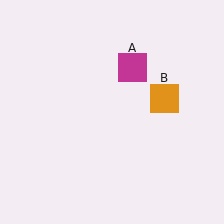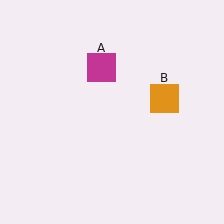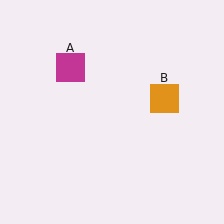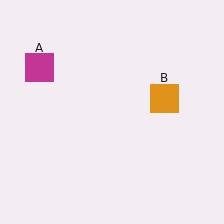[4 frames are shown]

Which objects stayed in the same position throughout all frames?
Orange square (object B) remained stationary.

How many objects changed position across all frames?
1 object changed position: magenta square (object A).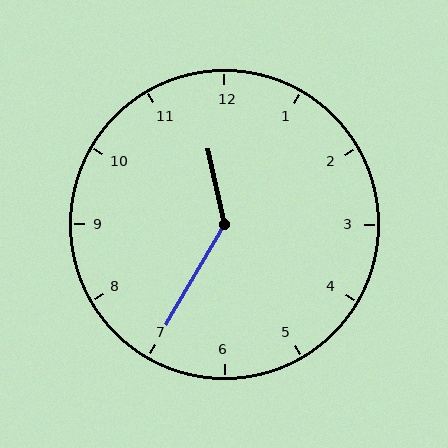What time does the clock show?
11:35.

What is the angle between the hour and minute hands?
Approximately 138 degrees.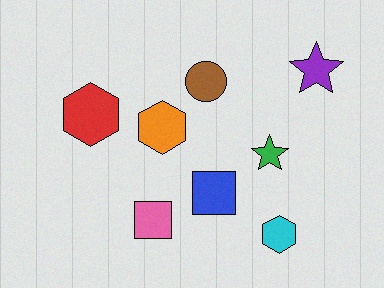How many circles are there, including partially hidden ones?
There is 1 circle.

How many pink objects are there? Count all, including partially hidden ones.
There is 1 pink object.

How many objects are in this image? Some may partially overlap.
There are 8 objects.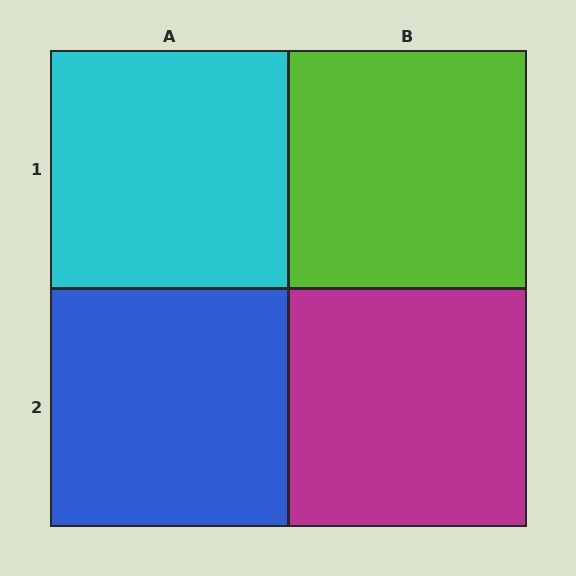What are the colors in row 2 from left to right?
Blue, magenta.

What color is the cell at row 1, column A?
Cyan.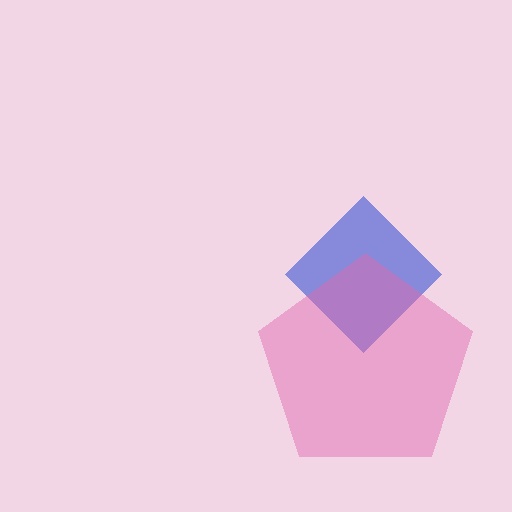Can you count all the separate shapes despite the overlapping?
Yes, there are 2 separate shapes.